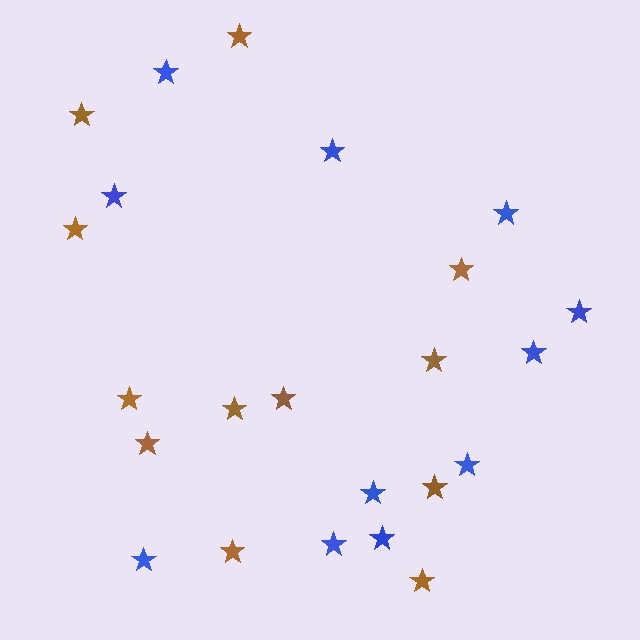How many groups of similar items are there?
There are 2 groups: one group of blue stars (11) and one group of brown stars (12).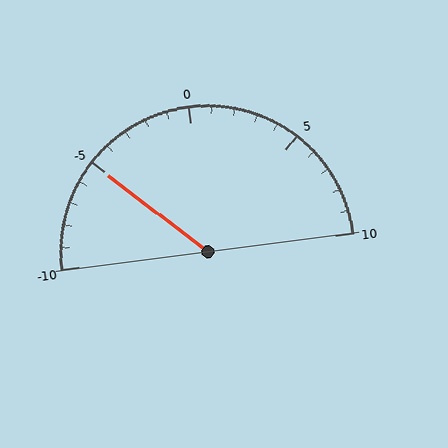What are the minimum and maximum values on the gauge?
The gauge ranges from -10 to 10.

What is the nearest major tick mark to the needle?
The nearest major tick mark is -5.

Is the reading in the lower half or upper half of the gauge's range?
The reading is in the lower half of the range (-10 to 10).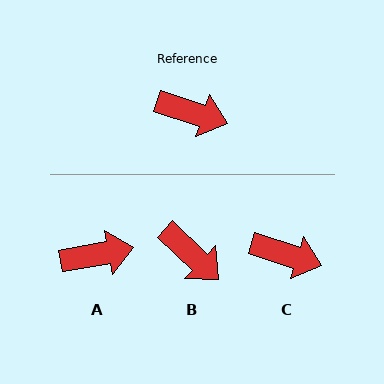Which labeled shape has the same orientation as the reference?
C.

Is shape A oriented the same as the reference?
No, it is off by about 28 degrees.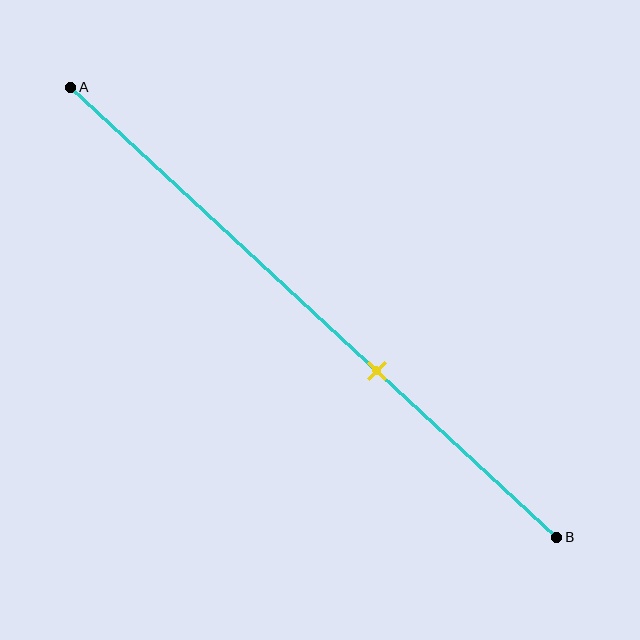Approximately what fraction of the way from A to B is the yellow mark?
The yellow mark is approximately 65% of the way from A to B.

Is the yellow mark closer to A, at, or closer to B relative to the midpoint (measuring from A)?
The yellow mark is closer to point B than the midpoint of segment AB.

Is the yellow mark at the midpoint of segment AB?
No, the mark is at about 65% from A, not at the 50% midpoint.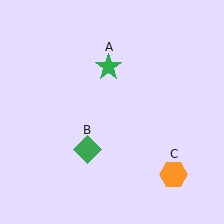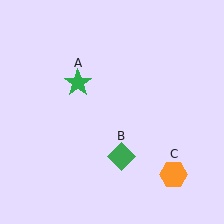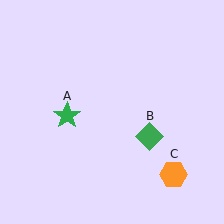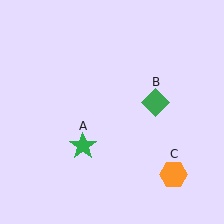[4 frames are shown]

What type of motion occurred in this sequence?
The green star (object A), green diamond (object B) rotated counterclockwise around the center of the scene.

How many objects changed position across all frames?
2 objects changed position: green star (object A), green diamond (object B).